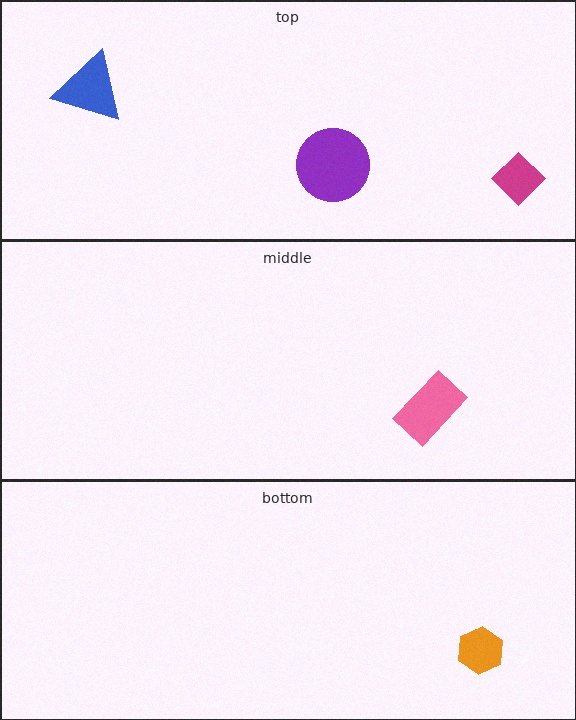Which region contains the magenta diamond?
The top region.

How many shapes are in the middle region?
1.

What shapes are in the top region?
The purple circle, the magenta diamond, the blue triangle.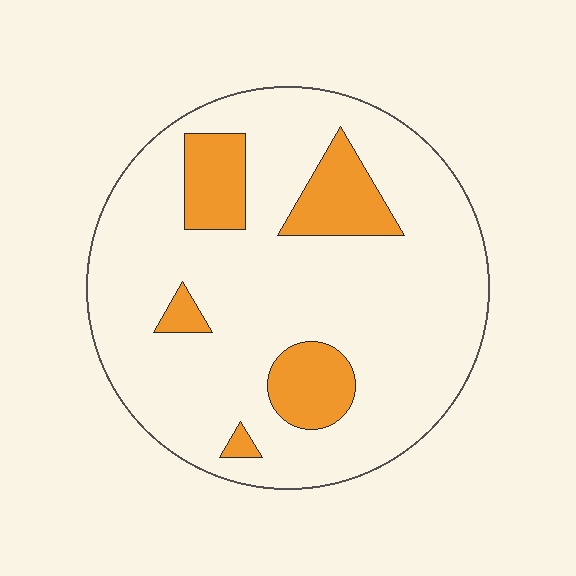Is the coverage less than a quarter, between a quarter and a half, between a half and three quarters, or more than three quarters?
Less than a quarter.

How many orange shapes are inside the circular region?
5.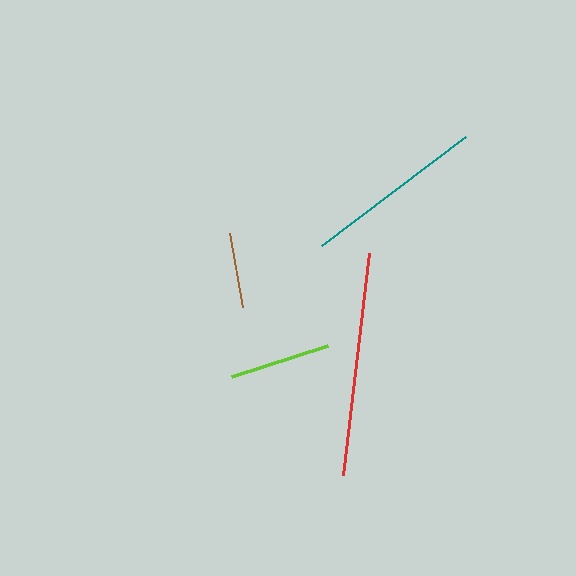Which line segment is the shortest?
The brown line is the shortest at approximately 75 pixels.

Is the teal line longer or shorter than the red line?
The red line is longer than the teal line.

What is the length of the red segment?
The red segment is approximately 224 pixels long.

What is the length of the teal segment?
The teal segment is approximately 181 pixels long.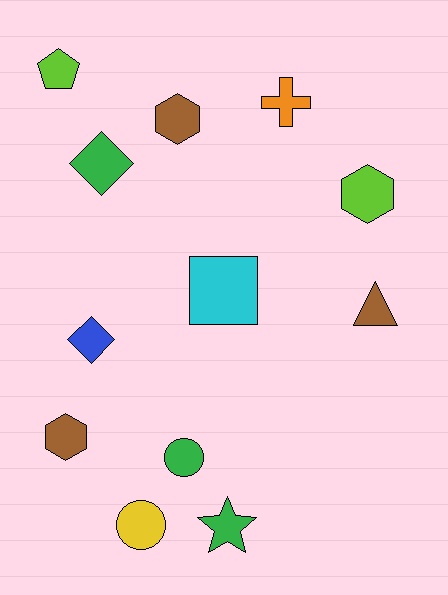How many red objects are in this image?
There are no red objects.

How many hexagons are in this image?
There are 3 hexagons.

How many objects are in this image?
There are 12 objects.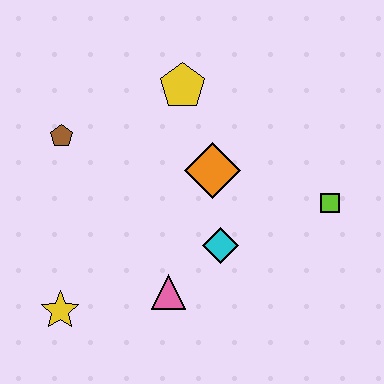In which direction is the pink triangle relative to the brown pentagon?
The pink triangle is below the brown pentagon.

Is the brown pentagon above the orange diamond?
Yes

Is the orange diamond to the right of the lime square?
No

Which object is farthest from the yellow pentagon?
The yellow star is farthest from the yellow pentagon.